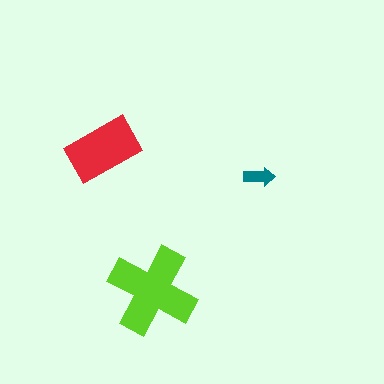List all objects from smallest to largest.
The teal arrow, the red rectangle, the lime cross.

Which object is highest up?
The red rectangle is topmost.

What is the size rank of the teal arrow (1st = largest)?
3rd.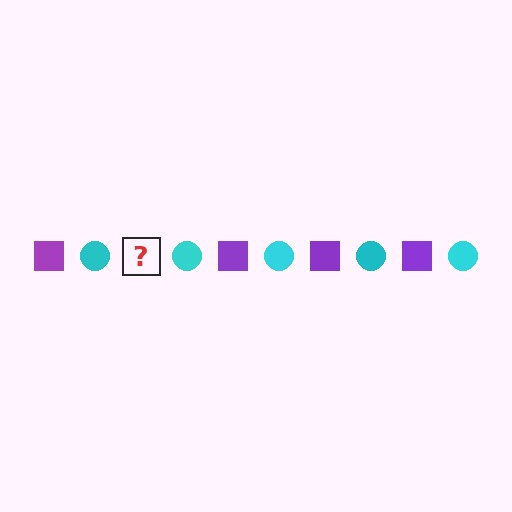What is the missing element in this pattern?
The missing element is a purple square.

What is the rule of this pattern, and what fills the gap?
The rule is that the pattern alternates between purple square and cyan circle. The gap should be filled with a purple square.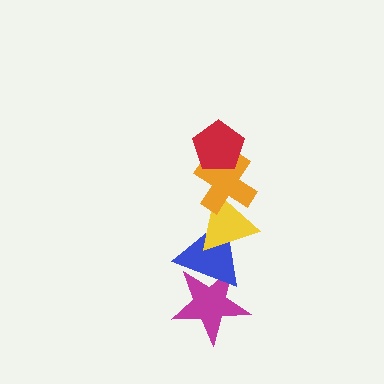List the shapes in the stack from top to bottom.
From top to bottom: the red pentagon, the orange cross, the yellow triangle, the blue triangle, the magenta star.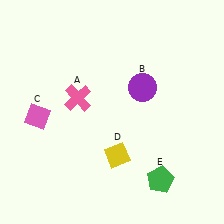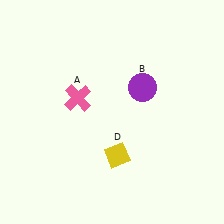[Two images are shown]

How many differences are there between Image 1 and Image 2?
There are 2 differences between the two images.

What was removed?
The green pentagon (E), the pink diamond (C) were removed in Image 2.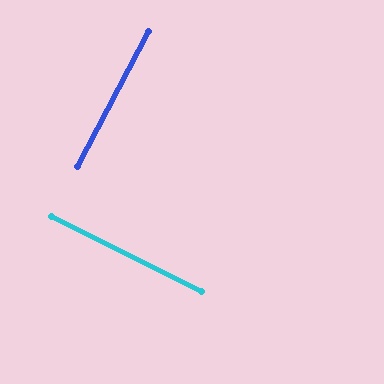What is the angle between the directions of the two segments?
Approximately 89 degrees.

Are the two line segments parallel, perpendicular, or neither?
Perpendicular — they meet at approximately 89°.